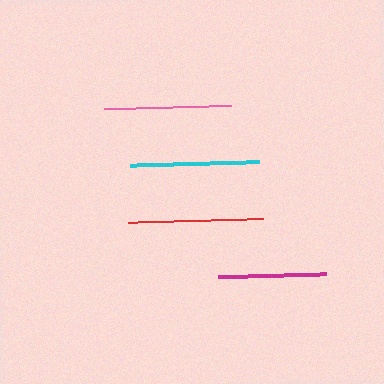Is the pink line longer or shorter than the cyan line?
The cyan line is longer than the pink line.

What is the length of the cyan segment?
The cyan segment is approximately 129 pixels long.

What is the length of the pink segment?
The pink segment is approximately 127 pixels long.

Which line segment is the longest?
The red line is the longest at approximately 136 pixels.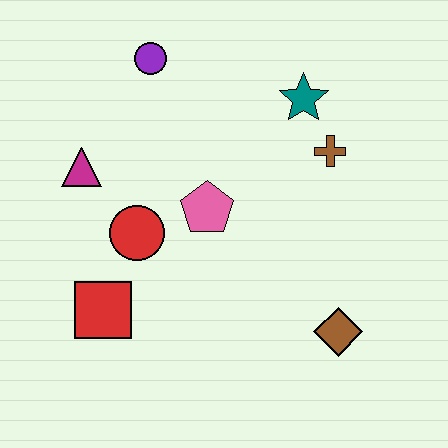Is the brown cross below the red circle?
No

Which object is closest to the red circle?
The pink pentagon is closest to the red circle.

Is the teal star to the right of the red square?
Yes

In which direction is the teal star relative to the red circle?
The teal star is to the right of the red circle.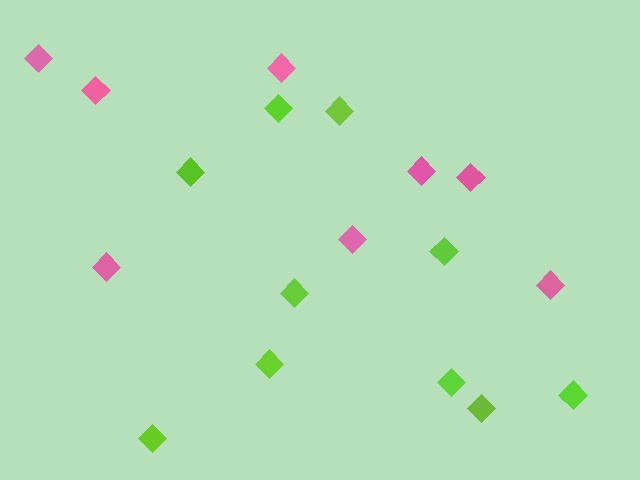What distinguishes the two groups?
There are 2 groups: one group of lime diamonds (10) and one group of pink diamonds (8).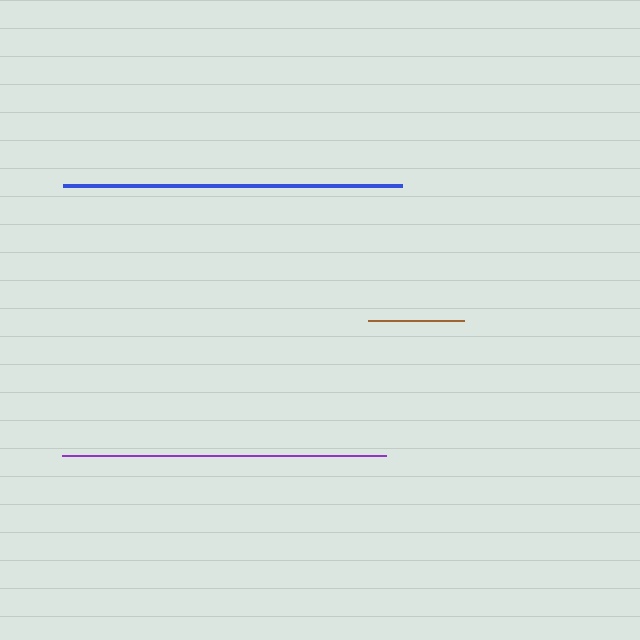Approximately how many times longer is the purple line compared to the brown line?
The purple line is approximately 3.4 times the length of the brown line.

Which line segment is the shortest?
The brown line is the shortest at approximately 96 pixels.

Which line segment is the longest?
The blue line is the longest at approximately 339 pixels.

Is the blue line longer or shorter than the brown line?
The blue line is longer than the brown line.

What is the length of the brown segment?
The brown segment is approximately 96 pixels long.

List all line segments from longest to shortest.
From longest to shortest: blue, purple, brown.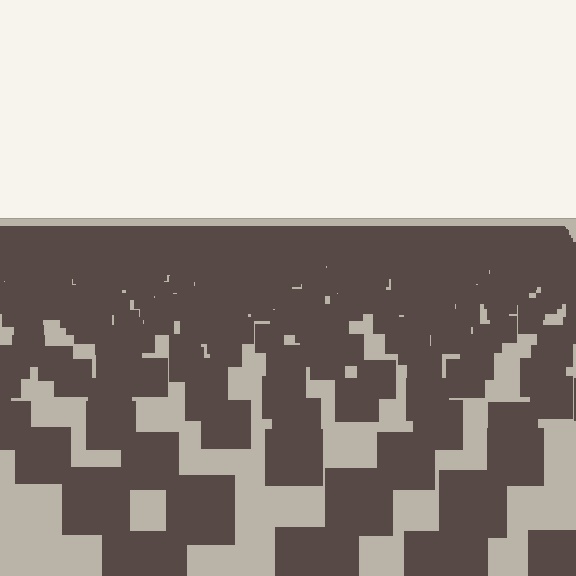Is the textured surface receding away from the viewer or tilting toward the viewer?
The surface is receding away from the viewer. Texture elements get smaller and denser toward the top.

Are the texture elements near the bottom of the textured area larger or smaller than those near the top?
Larger. Near the bottom, elements are closer to the viewer and appear at a bigger on-screen size.